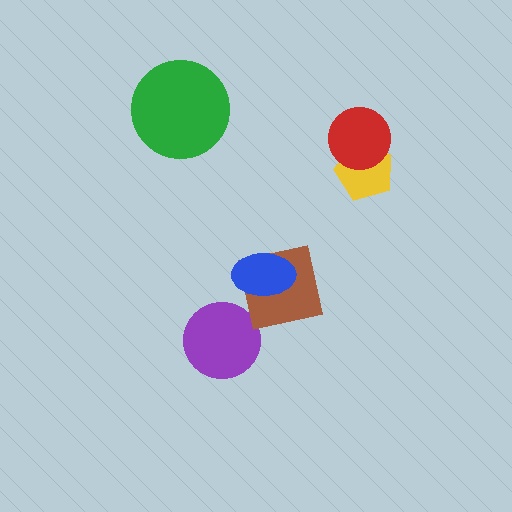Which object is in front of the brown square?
The blue ellipse is in front of the brown square.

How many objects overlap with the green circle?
0 objects overlap with the green circle.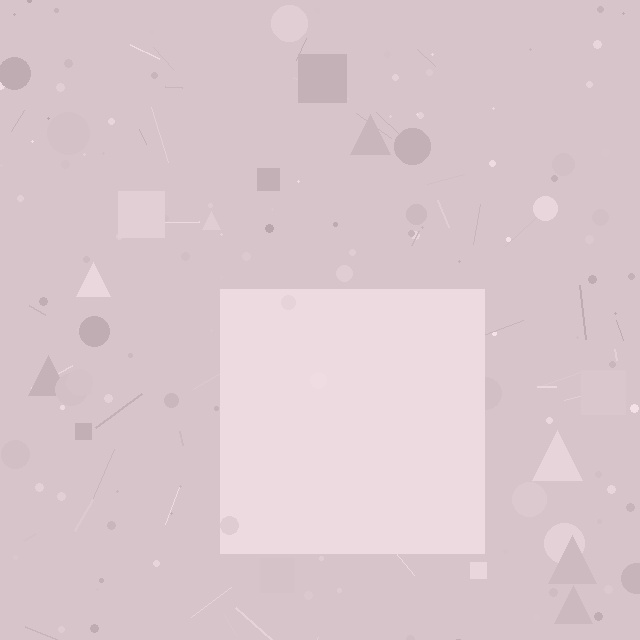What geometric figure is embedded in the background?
A square is embedded in the background.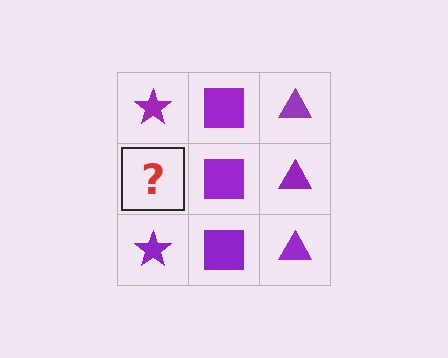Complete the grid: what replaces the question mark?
The question mark should be replaced with a purple star.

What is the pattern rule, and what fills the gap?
The rule is that each column has a consistent shape. The gap should be filled with a purple star.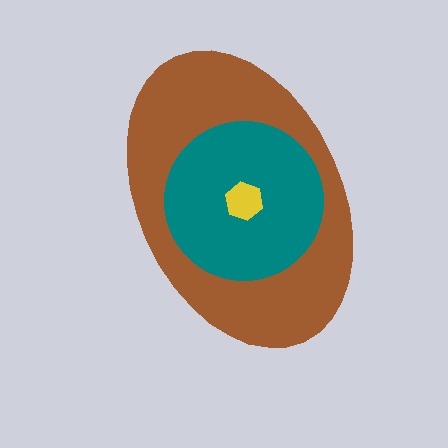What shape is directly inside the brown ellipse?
The teal circle.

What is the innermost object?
The yellow hexagon.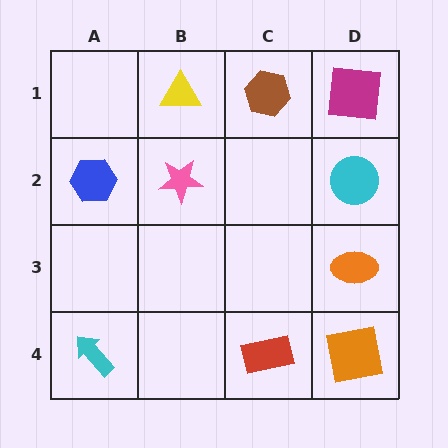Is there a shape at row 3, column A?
No, that cell is empty.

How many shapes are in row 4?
3 shapes.